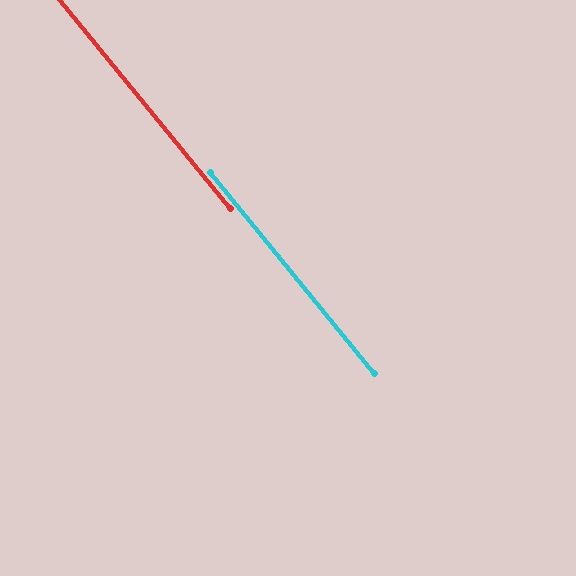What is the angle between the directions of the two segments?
Approximately 0 degrees.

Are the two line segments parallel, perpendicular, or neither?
Parallel — their directions differ by only 0.0°.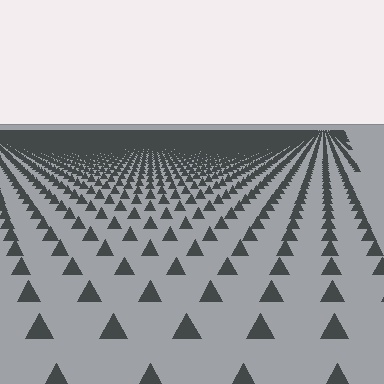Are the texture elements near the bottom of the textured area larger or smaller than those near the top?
Larger. Near the bottom, elements are closer to the viewer and appear at a bigger on-screen size.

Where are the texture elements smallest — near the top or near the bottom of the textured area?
Near the top.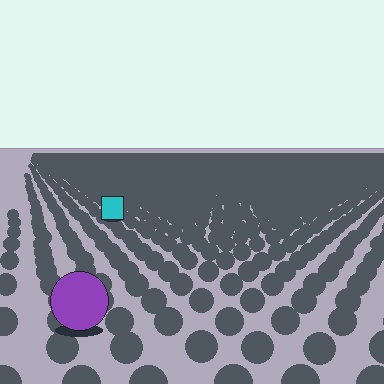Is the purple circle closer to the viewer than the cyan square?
Yes. The purple circle is closer — you can tell from the texture gradient: the ground texture is coarser near it.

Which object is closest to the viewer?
The purple circle is closest. The texture marks near it are larger and more spread out.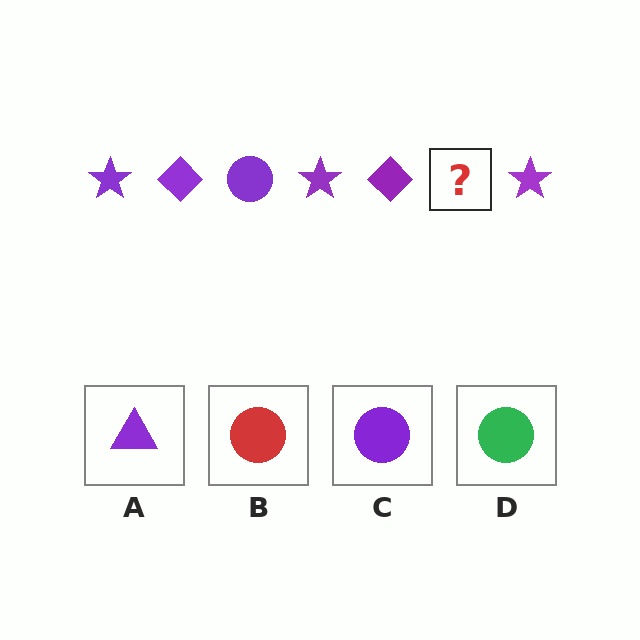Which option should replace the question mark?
Option C.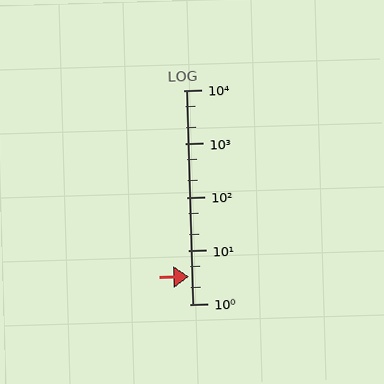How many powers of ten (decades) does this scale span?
The scale spans 4 decades, from 1 to 10000.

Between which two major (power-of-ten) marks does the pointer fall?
The pointer is between 1 and 10.